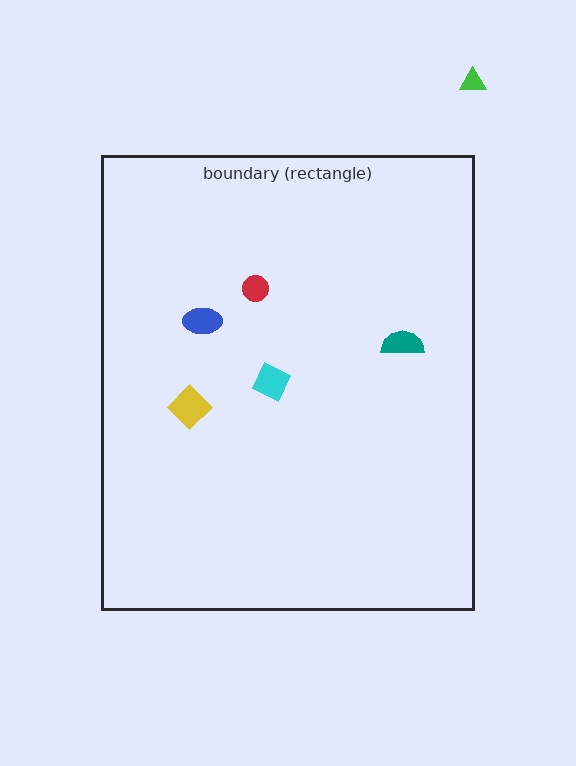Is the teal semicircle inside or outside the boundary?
Inside.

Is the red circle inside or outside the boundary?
Inside.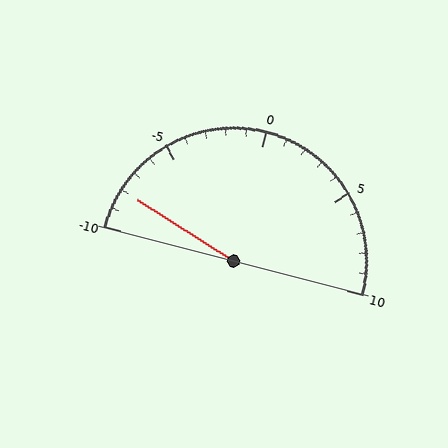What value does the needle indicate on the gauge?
The needle indicates approximately -8.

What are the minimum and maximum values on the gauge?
The gauge ranges from -10 to 10.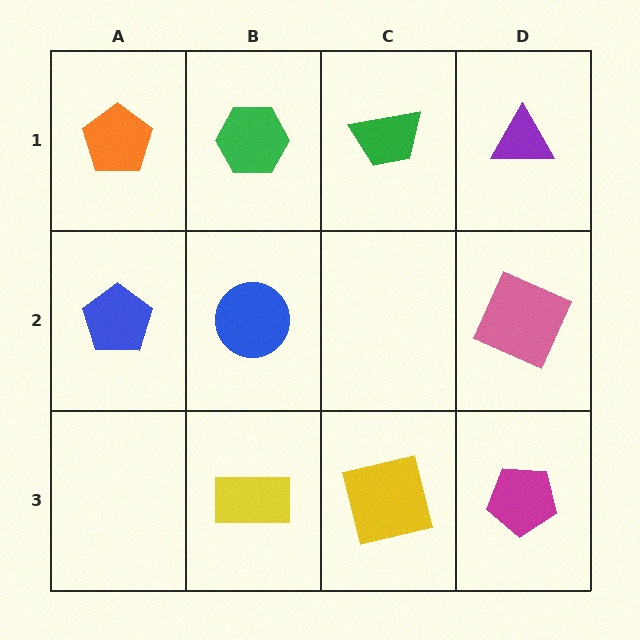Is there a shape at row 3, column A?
No, that cell is empty.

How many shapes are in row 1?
4 shapes.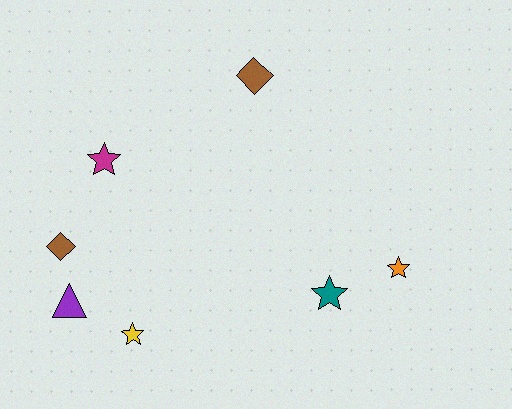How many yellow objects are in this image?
There is 1 yellow object.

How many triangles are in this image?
There is 1 triangle.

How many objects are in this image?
There are 7 objects.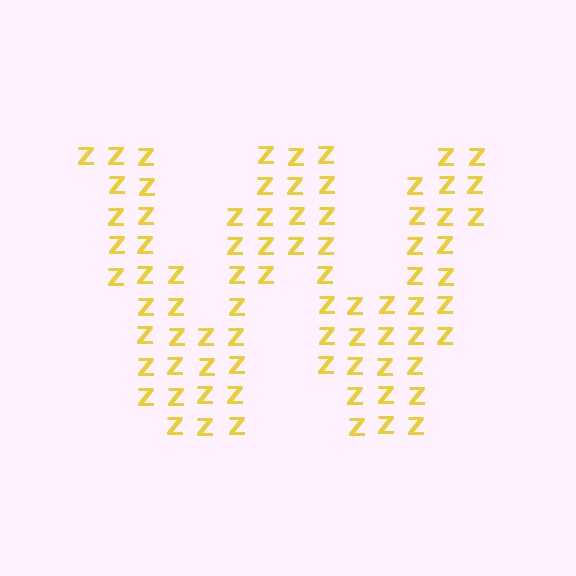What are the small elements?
The small elements are letter Z's.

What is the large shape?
The large shape is the letter W.